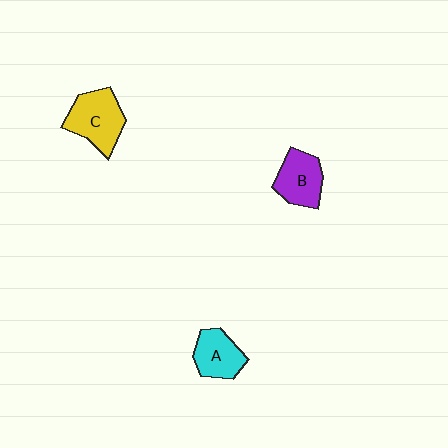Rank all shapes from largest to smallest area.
From largest to smallest: C (yellow), B (purple), A (cyan).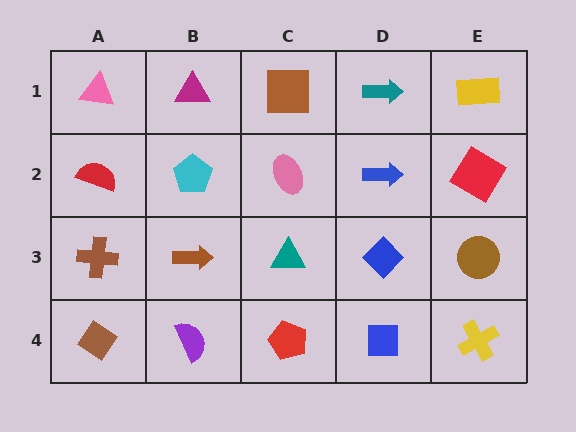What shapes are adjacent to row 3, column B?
A cyan pentagon (row 2, column B), a purple semicircle (row 4, column B), a brown cross (row 3, column A), a teal triangle (row 3, column C).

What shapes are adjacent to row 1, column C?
A pink ellipse (row 2, column C), a magenta triangle (row 1, column B), a teal arrow (row 1, column D).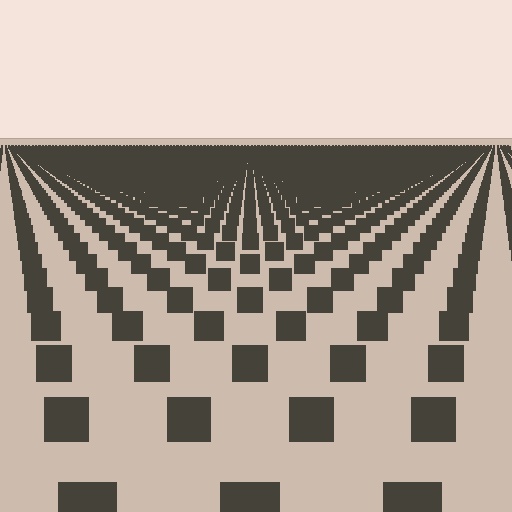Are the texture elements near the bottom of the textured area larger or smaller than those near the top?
Larger. Near the bottom, elements are closer to the viewer and appear at a bigger on-screen size.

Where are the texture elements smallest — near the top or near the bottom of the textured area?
Near the top.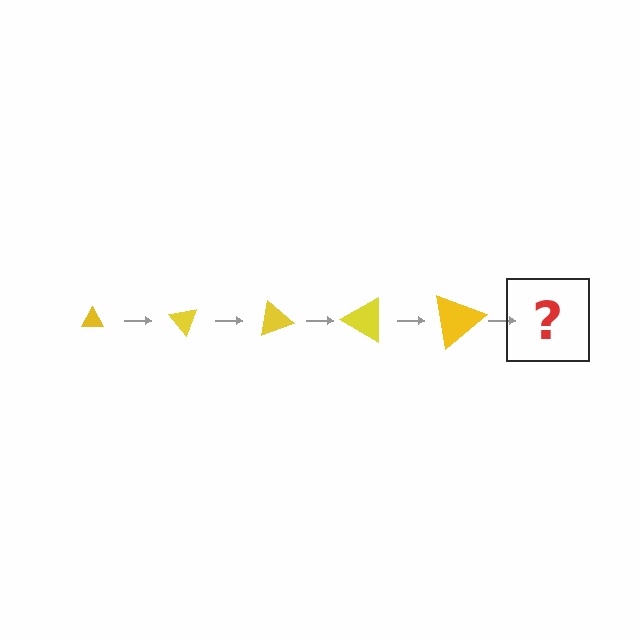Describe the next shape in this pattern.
It should be a triangle, larger than the previous one and rotated 250 degrees from the start.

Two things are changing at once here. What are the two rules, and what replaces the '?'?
The two rules are that the triangle grows larger each step and it rotates 50 degrees each step. The '?' should be a triangle, larger than the previous one and rotated 250 degrees from the start.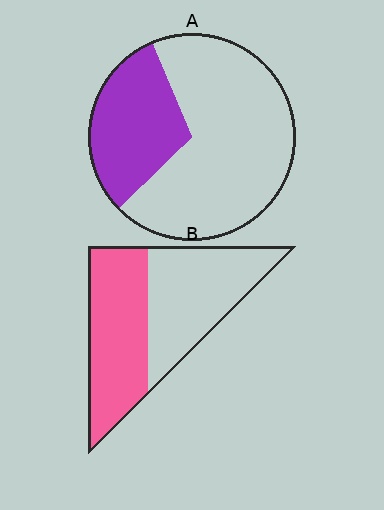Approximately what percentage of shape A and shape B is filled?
A is approximately 30% and B is approximately 50%.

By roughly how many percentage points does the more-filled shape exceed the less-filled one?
By roughly 20 percentage points (B over A).